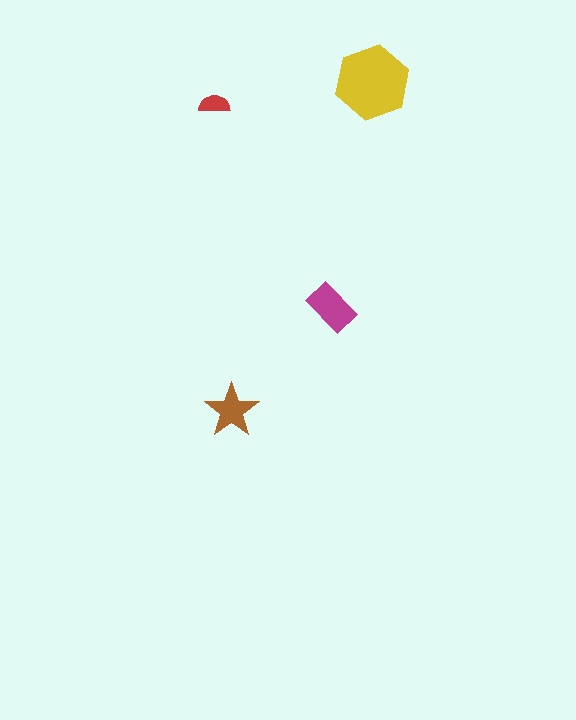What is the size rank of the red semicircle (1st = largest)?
4th.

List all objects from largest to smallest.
The yellow hexagon, the magenta rectangle, the brown star, the red semicircle.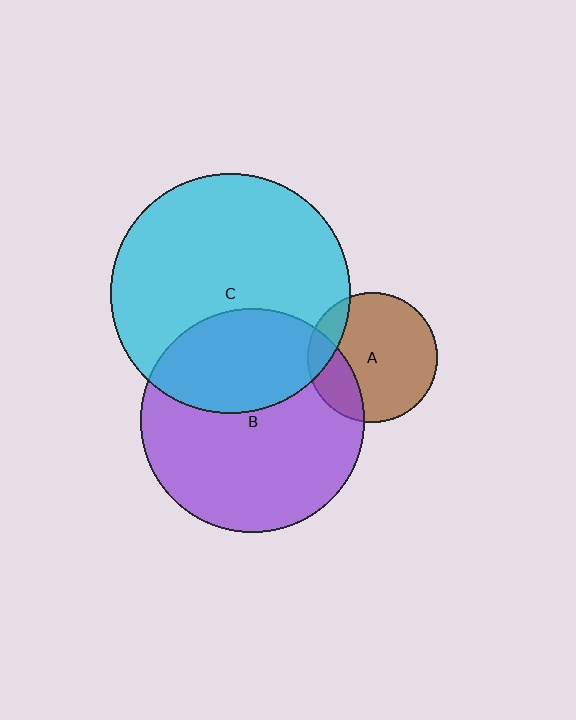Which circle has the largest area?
Circle C (cyan).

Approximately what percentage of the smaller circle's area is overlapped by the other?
Approximately 25%.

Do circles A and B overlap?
Yes.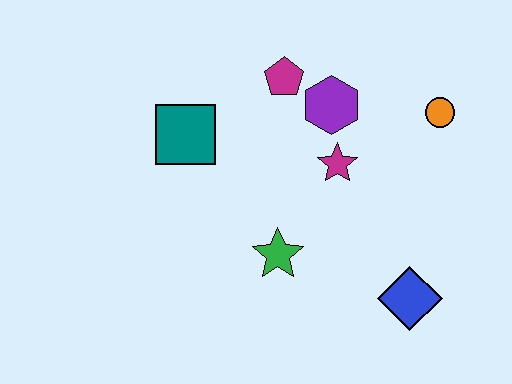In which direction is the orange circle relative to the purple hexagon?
The orange circle is to the right of the purple hexagon.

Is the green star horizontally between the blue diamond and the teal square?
Yes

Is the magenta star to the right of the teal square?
Yes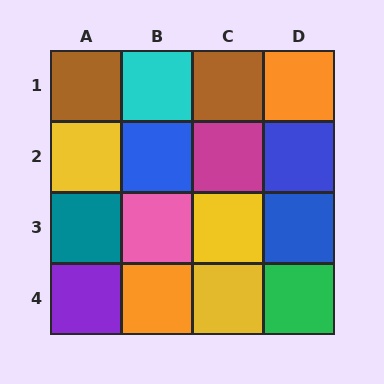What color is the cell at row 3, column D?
Blue.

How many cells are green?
1 cell is green.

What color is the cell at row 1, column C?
Brown.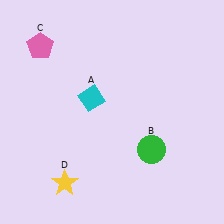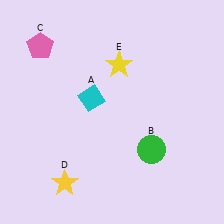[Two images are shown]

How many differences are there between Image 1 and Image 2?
There is 1 difference between the two images.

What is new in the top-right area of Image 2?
A yellow star (E) was added in the top-right area of Image 2.